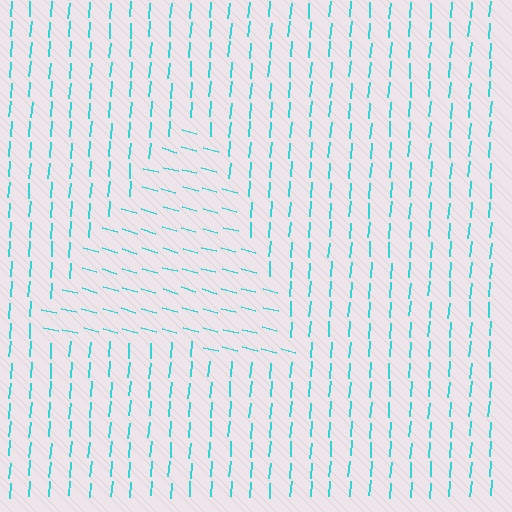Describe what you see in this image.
The image is filled with small cyan line segments. A triangle region in the image has lines oriented differently from the surrounding lines, creating a visible texture boundary.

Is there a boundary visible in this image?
Yes, there is a texture boundary formed by a change in line orientation.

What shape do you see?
I see a triangle.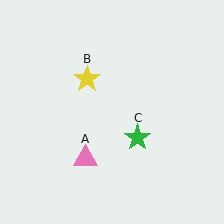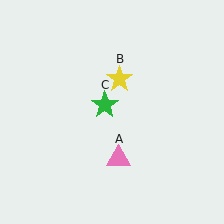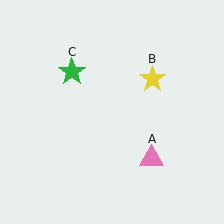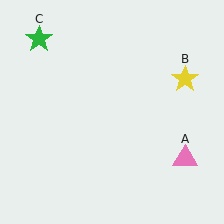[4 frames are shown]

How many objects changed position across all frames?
3 objects changed position: pink triangle (object A), yellow star (object B), green star (object C).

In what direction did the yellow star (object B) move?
The yellow star (object B) moved right.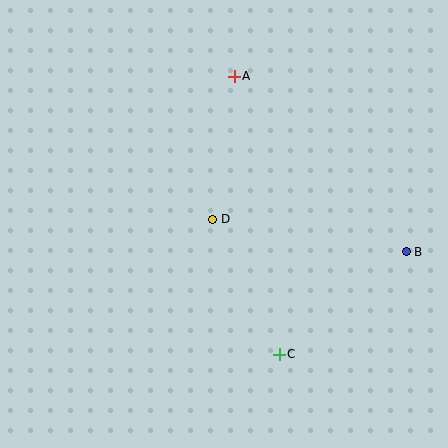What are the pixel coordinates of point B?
Point B is at (406, 252).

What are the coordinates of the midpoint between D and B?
The midpoint between D and B is at (310, 236).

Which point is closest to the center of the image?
Point D at (213, 219) is closest to the center.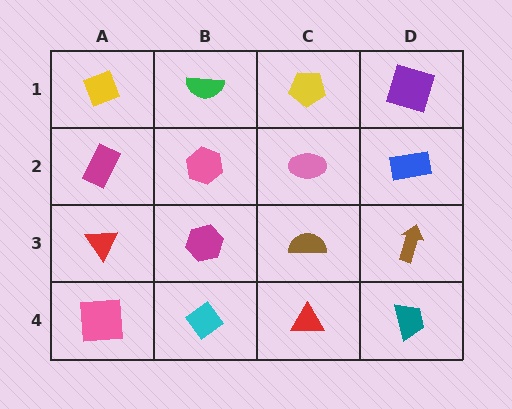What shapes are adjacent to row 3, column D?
A blue rectangle (row 2, column D), a teal trapezoid (row 4, column D), a brown semicircle (row 3, column C).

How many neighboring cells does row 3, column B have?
4.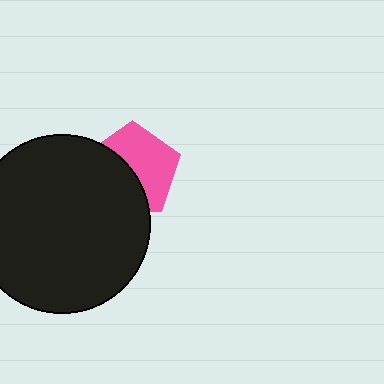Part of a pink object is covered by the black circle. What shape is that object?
It is a pentagon.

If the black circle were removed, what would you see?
You would see the complete pink pentagon.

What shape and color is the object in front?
The object in front is a black circle.